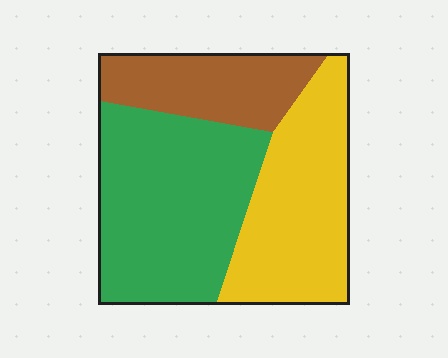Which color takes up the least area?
Brown, at roughly 20%.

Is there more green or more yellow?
Green.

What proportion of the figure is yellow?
Yellow takes up about one third (1/3) of the figure.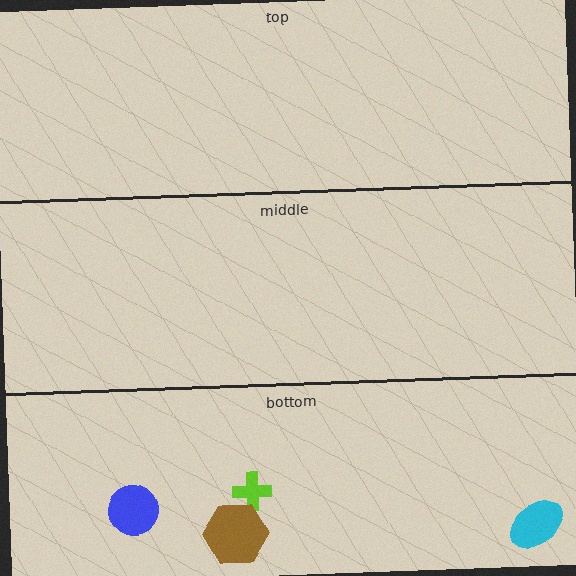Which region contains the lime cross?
The bottom region.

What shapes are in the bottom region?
The blue circle, the lime cross, the cyan ellipse, the brown hexagon.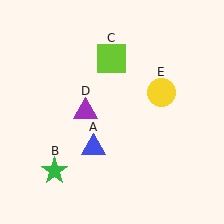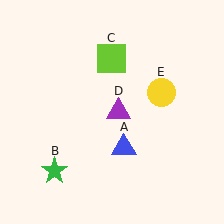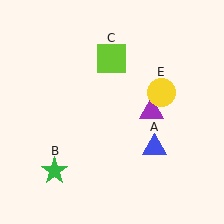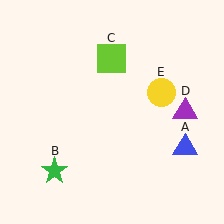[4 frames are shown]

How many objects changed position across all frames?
2 objects changed position: blue triangle (object A), purple triangle (object D).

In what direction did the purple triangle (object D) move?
The purple triangle (object D) moved right.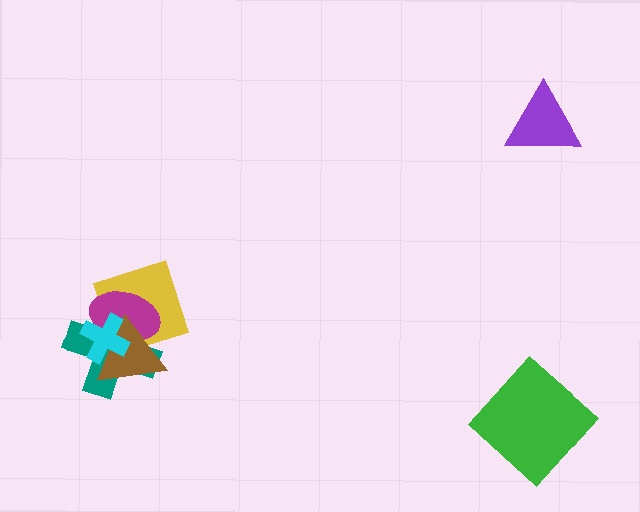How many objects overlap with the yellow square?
4 objects overlap with the yellow square.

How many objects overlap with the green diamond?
0 objects overlap with the green diamond.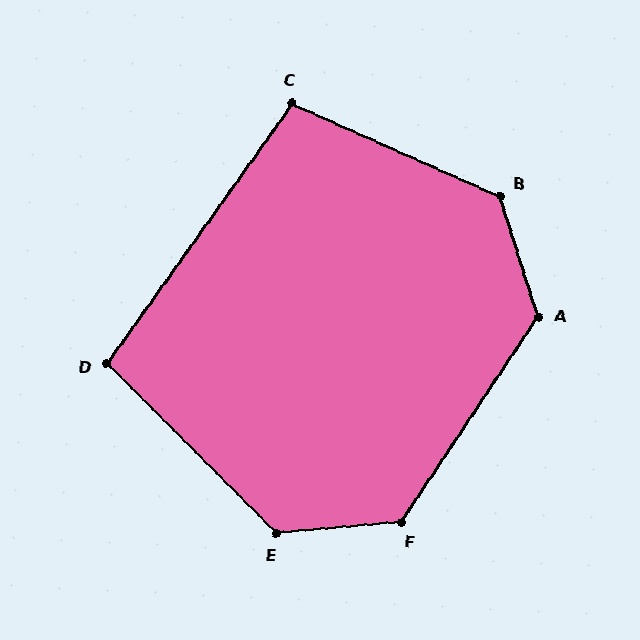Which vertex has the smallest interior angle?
D, at approximately 99 degrees.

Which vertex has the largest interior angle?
B, at approximately 132 degrees.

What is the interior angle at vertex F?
Approximately 129 degrees (obtuse).